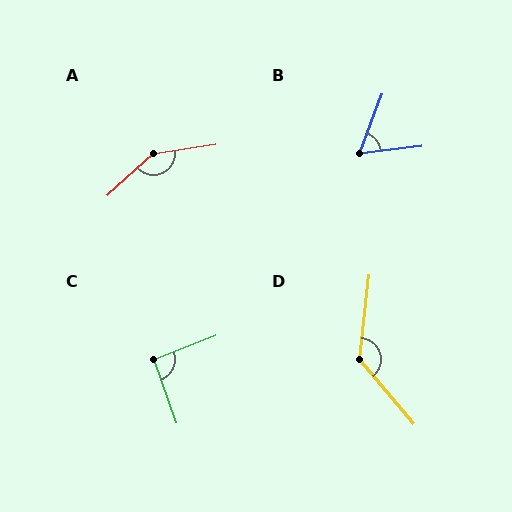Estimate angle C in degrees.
Approximately 92 degrees.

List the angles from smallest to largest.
B (62°), C (92°), D (134°), A (146°).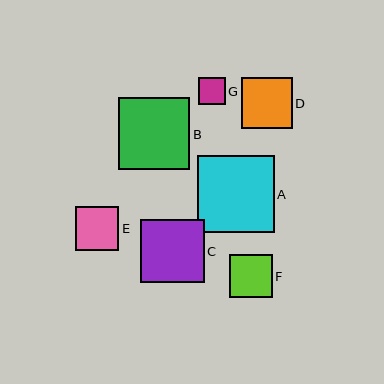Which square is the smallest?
Square G is the smallest with a size of approximately 27 pixels.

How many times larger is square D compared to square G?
Square D is approximately 1.9 times the size of square G.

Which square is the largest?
Square A is the largest with a size of approximately 76 pixels.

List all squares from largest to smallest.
From largest to smallest: A, B, C, D, E, F, G.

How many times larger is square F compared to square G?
Square F is approximately 1.6 times the size of square G.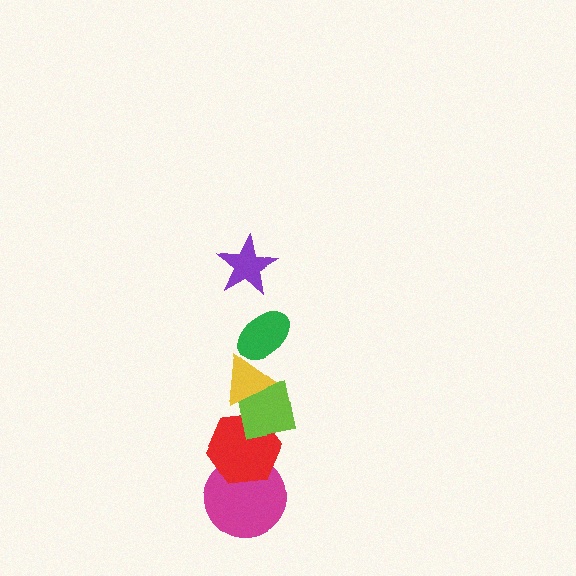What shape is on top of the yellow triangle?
The green ellipse is on top of the yellow triangle.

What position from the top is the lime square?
The lime square is 4th from the top.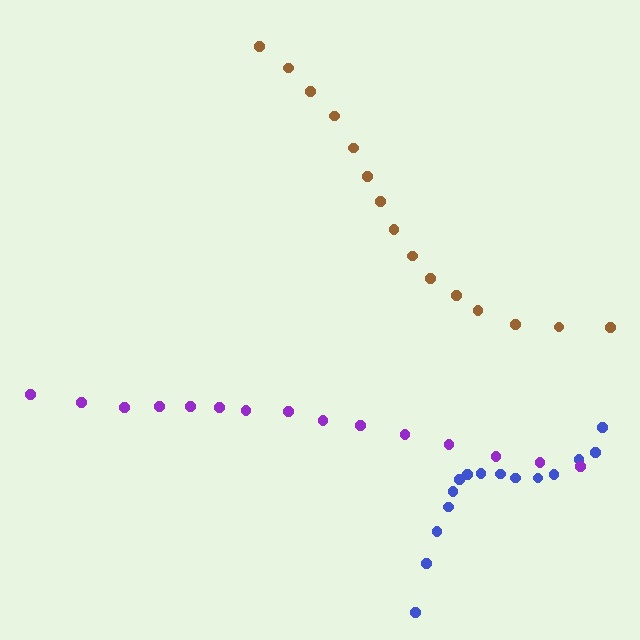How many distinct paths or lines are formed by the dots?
There are 3 distinct paths.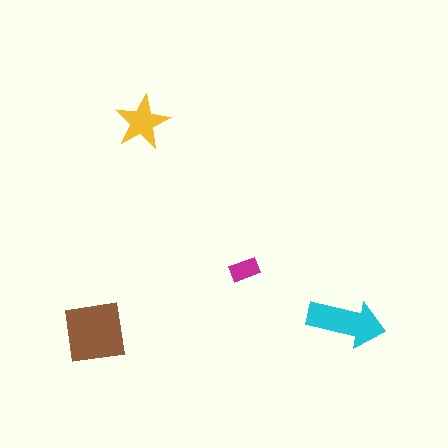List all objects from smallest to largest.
The magenta rectangle, the yellow star, the cyan arrow, the brown square.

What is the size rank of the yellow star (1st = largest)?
3rd.